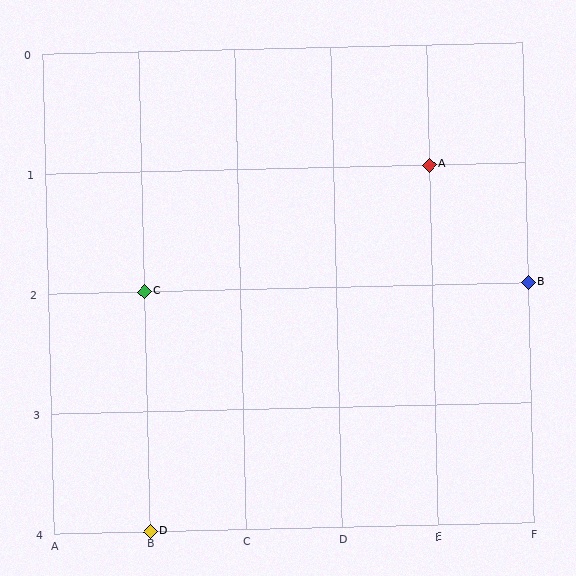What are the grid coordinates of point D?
Point D is at grid coordinates (B, 4).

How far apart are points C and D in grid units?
Points C and D are 2 rows apart.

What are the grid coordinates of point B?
Point B is at grid coordinates (F, 2).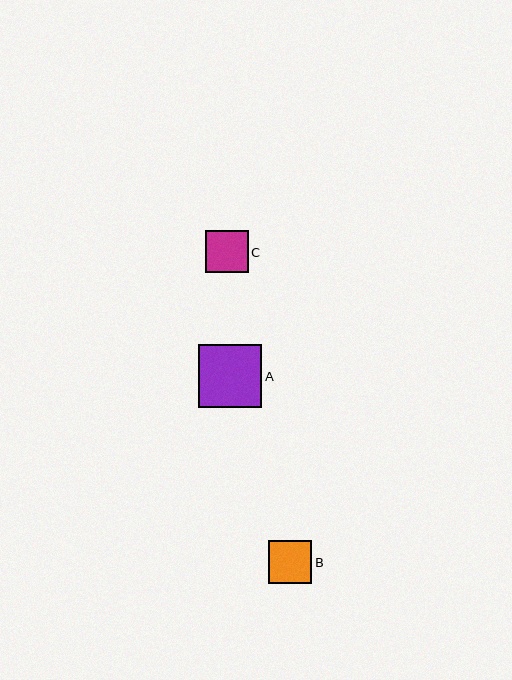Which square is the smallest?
Square C is the smallest with a size of approximately 42 pixels.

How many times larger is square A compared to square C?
Square A is approximately 1.5 times the size of square C.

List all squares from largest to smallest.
From largest to smallest: A, B, C.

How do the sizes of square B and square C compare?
Square B and square C are approximately the same size.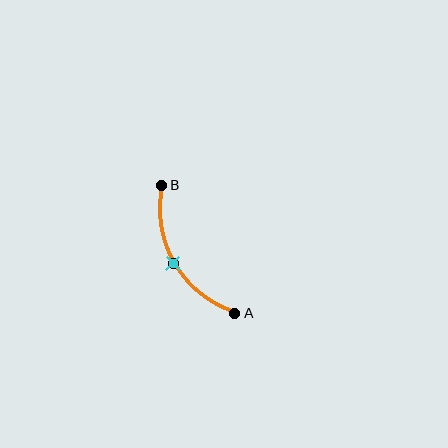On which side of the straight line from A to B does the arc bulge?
The arc bulges to the left of the straight line connecting A and B.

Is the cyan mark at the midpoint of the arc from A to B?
Yes. The cyan mark lies on the arc at equal arc-length from both A and B — it is the arc midpoint.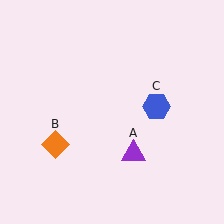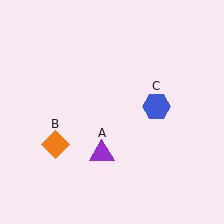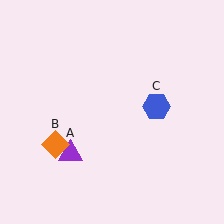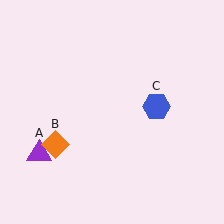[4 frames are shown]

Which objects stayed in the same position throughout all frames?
Orange diamond (object B) and blue hexagon (object C) remained stationary.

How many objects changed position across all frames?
1 object changed position: purple triangle (object A).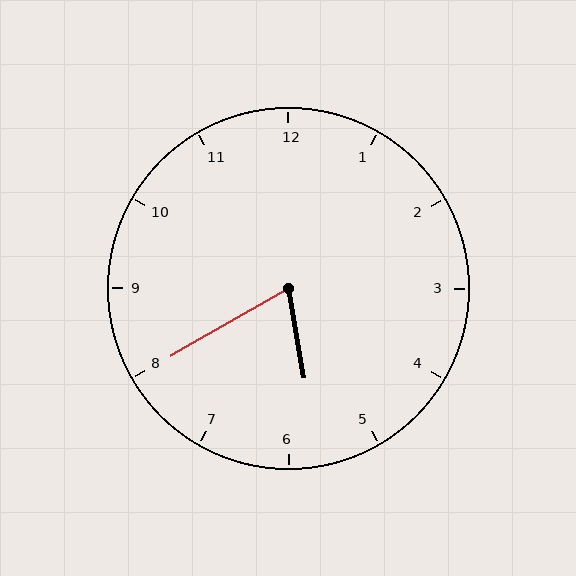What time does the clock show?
5:40.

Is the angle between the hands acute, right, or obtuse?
It is acute.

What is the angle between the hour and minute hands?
Approximately 70 degrees.